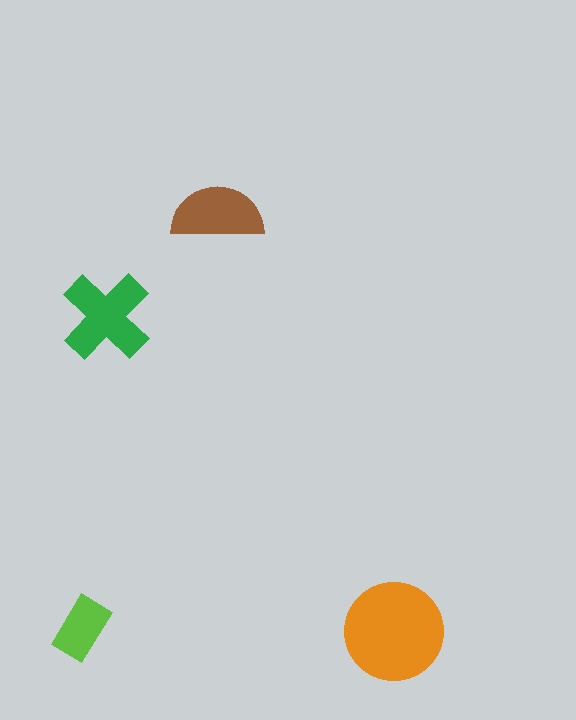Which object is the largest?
The orange circle.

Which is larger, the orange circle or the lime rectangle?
The orange circle.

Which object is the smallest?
The lime rectangle.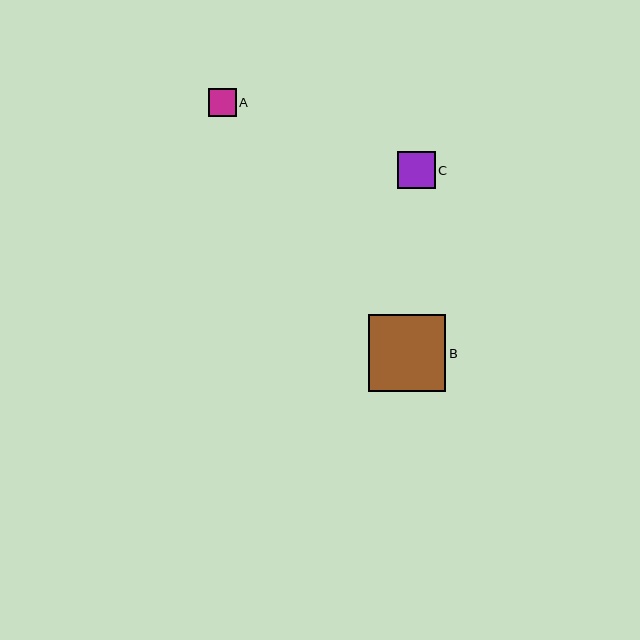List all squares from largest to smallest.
From largest to smallest: B, C, A.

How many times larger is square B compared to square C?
Square B is approximately 2.0 times the size of square C.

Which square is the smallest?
Square A is the smallest with a size of approximately 28 pixels.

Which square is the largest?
Square B is the largest with a size of approximately 77 pixels.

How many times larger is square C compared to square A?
Square C is approximately 1.4 times the size of square A.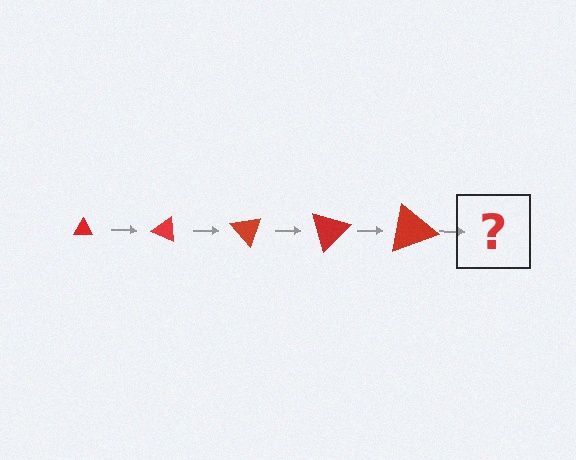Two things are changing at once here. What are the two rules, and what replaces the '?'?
The two rules are that the triangle grows larger each step and it rotates 25 degrees each step. The '?' should be a triangle, larger than the previous one and rotated 125 degrees from the start.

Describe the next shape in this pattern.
It should be a triangle, larger than the previous one and rotated 125 degrees from the start.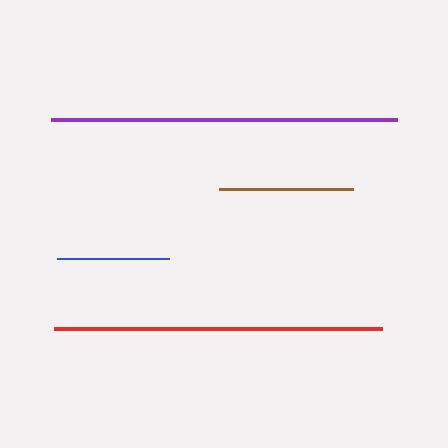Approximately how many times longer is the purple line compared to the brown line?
The purple line is approximately 2.6 times the length of the brown line.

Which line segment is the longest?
The purple line is the longest at approximately 346 pixels.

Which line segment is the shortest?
The blue line is the shortest at approximately 112 pixels.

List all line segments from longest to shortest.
From longest to shortest: purple, red, brown, blue.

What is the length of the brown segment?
The brown segment is approximately 134 pixels long.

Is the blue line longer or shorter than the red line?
The red line is longer than the blue line.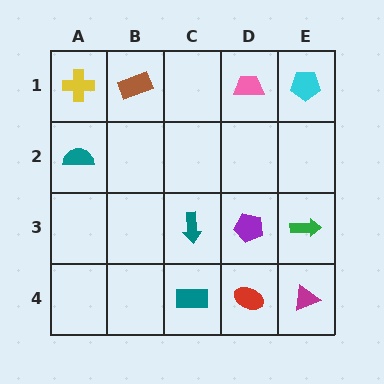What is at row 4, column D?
A red ellipse.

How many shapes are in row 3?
3 shapes.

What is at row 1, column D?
A pink trapezoid.